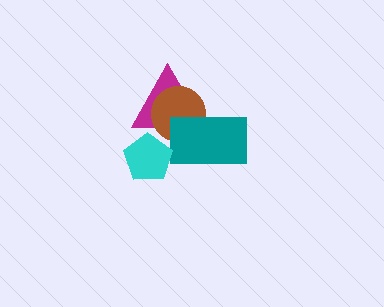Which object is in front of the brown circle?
The teal rectangle is in front of the brown circle.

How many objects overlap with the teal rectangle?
2 objects overlap with the teal rectangle.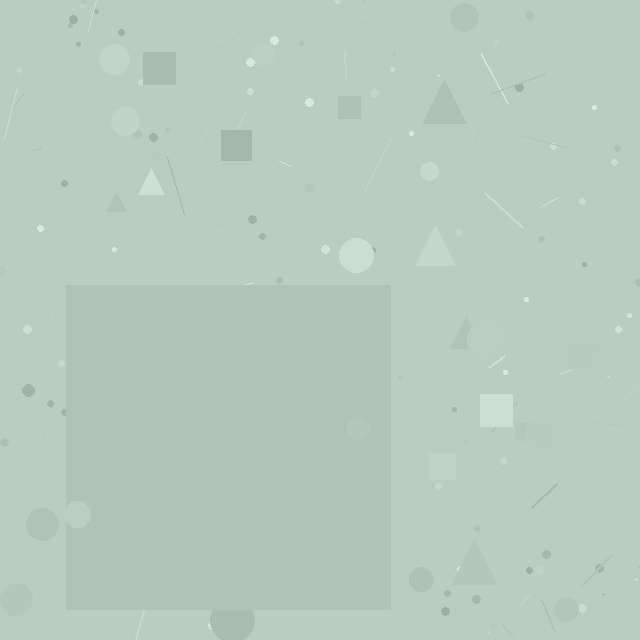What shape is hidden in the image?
A square is hidden in the image.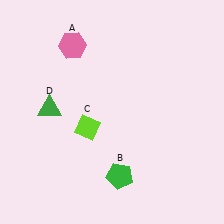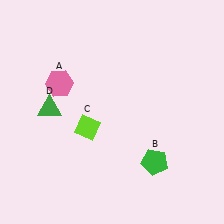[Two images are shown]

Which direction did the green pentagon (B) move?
The green pentagon (B) moved right.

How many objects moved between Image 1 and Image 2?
2 objects moved between the two images.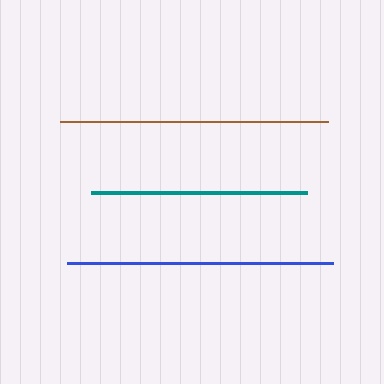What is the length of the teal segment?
The teal segment is approximately 216 pixels long.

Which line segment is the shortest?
The teal line is the shortest at approximately 216 pixels.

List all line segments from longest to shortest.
From longest to shortest: brown, blue, teal.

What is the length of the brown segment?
The brown segment is approximately 269 pixels long.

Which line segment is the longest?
The brown line is the longest at approximately 269 pixels.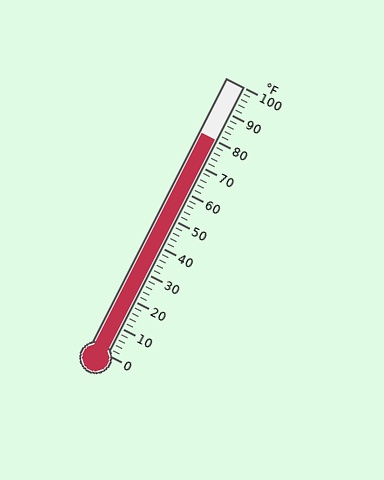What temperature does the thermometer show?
The thermometer shows approximately 80°F.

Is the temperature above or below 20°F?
The temperature is above 20°F.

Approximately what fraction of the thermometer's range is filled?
The thermometer is filled to approximately 80% of its range.